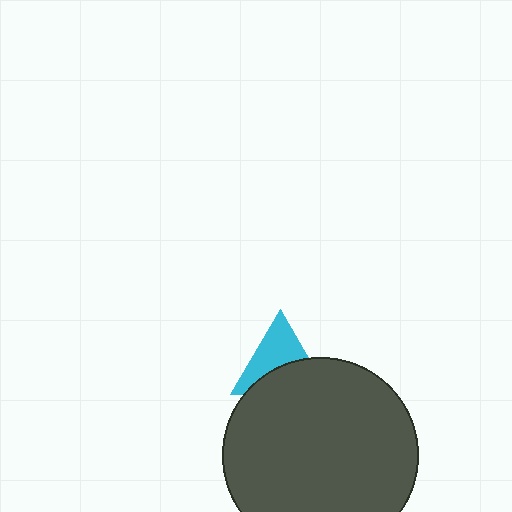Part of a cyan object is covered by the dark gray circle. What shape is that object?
It is a triangle.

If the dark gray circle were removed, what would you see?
You would see the complete cyan triangle.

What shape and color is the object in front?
The object in front is a dark gray circle.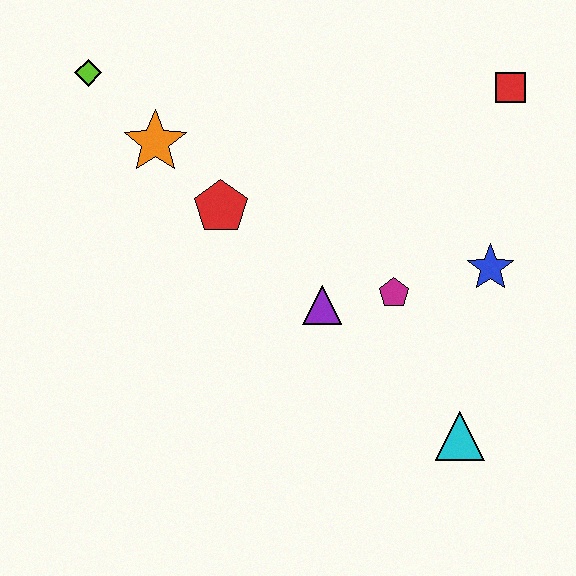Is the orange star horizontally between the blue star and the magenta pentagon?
No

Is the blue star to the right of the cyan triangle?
Yes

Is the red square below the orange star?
No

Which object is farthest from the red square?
The lime diamond is farthest from the red square.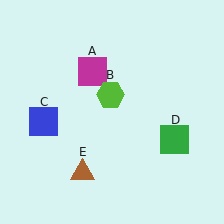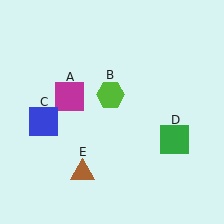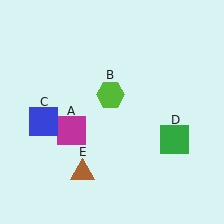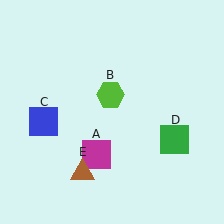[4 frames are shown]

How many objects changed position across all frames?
1 object changed position: magenta square (object A).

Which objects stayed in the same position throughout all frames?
Lime hexagon (object B) and blue square (object C) and green square (object D) and brown triangle (object E) remained stationary.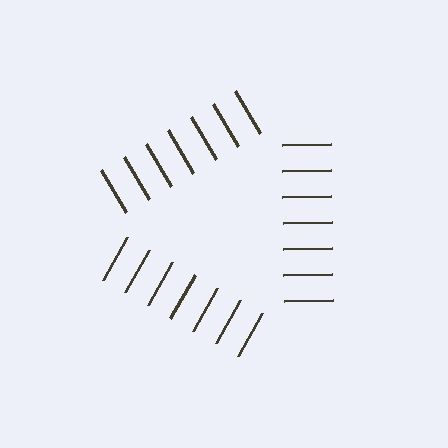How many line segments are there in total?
21 — 7 along each of the 3 edges.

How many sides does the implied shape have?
3 sides — the line-ends trace a triangle.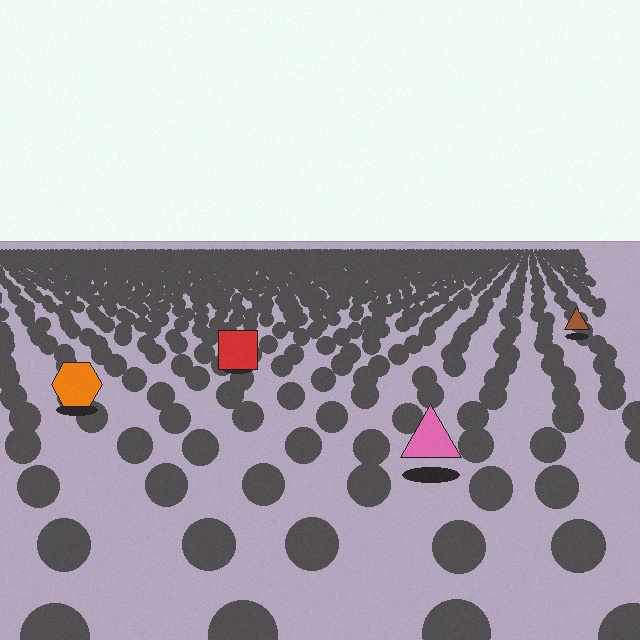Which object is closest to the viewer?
The pink triangle is closest. The texture marks near it are larger and more spread out.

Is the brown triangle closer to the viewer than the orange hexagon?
No. The orange hexagon is closer — you can tell from the texture gradient: the ground texture is coarser near it.